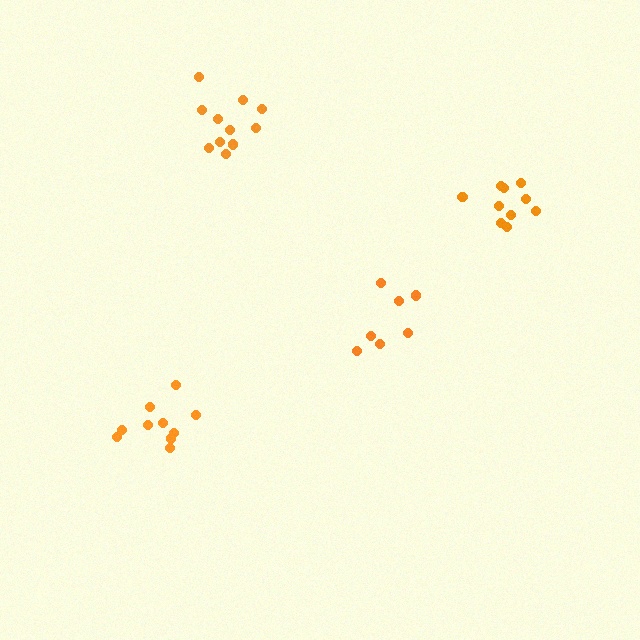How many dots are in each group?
Group 1: 7 dots, Group 2: 11 dots, Group 3: 10 dots, Group 4: 10 dots (38 total).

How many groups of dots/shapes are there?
There are 4 groups.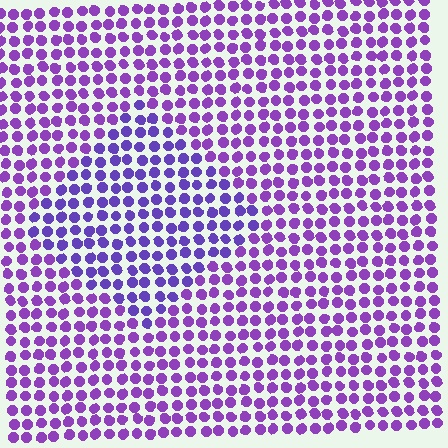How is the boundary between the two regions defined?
The boundary is defined purely by a slight shift in hue (about 22 degrees). Spacing, size, and orientation are identical on both sides.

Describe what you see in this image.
The image is filled with small purple elements in a uniform arrangement. A diamond-shaped region is visible where the elements are tinted to a slightly different hue, forming a subtle color boundary.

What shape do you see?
I see a diamond.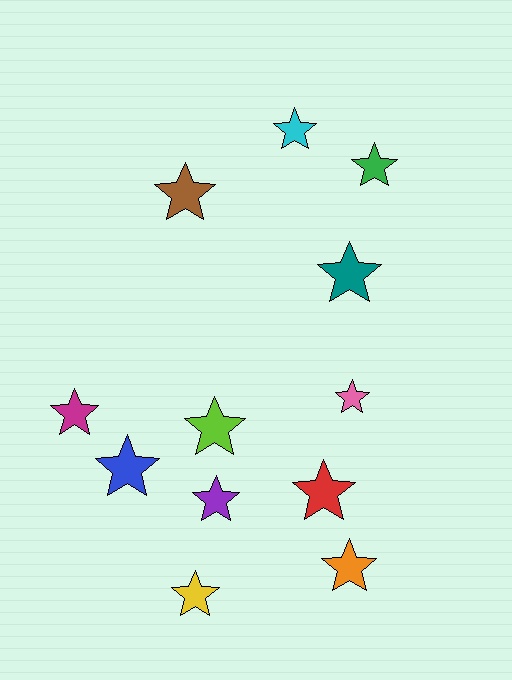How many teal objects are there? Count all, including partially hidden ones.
There is 1 teal object.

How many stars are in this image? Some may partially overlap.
There are 12 stars.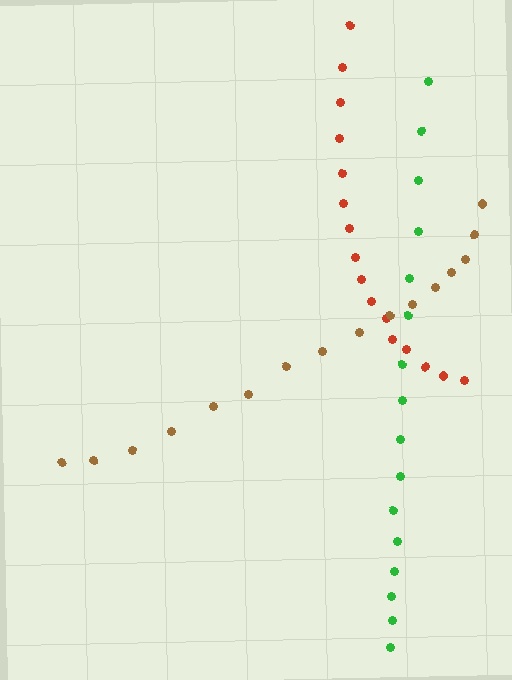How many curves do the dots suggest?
There are 3 distinct paths.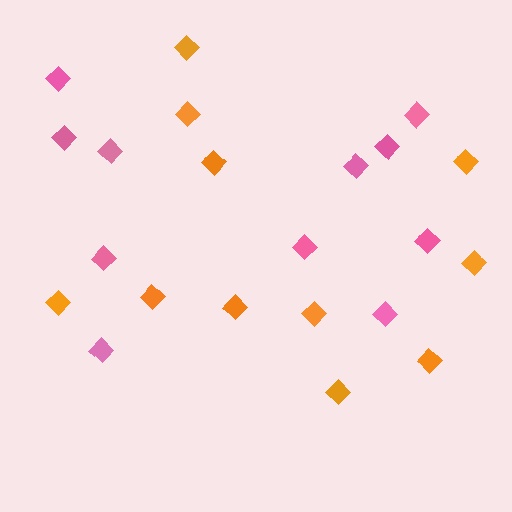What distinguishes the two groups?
There are 2 groups: one group of orange diamonds (11) and one group of pink diamonds (11).